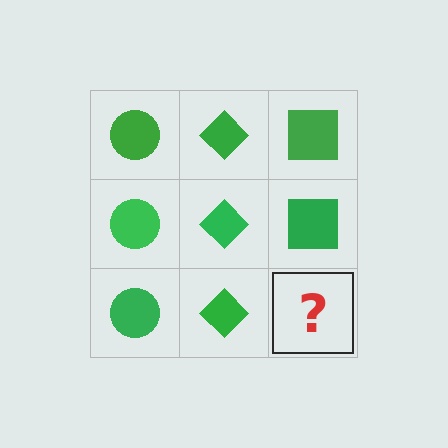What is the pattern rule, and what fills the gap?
The rule is that each column has a consistent shape. The gap should be filled with a green square.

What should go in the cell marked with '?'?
The missing cell should contain a green square.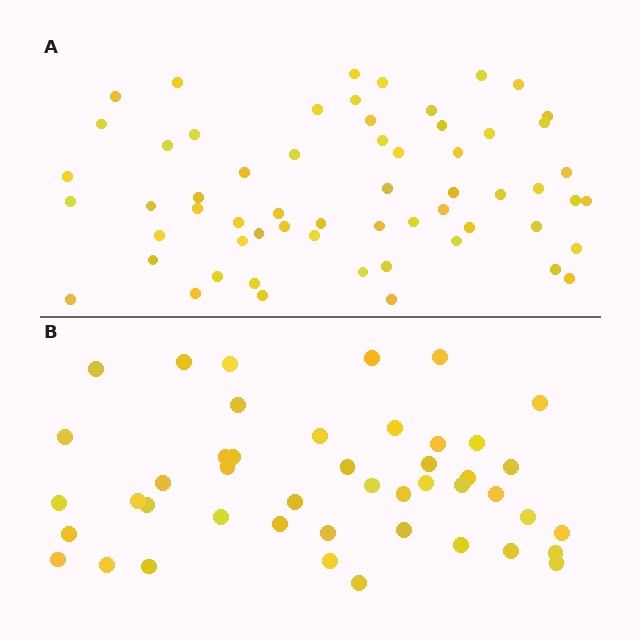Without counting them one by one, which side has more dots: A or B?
Region A (the top region) has more dots.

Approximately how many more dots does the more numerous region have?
Region A has approximately 15 more dots than region B.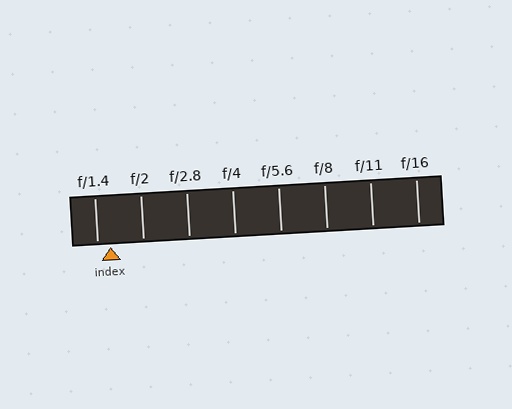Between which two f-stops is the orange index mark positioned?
The index mark is between f/1.4 and f/2.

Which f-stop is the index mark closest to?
The index mark is closest to f/1.4.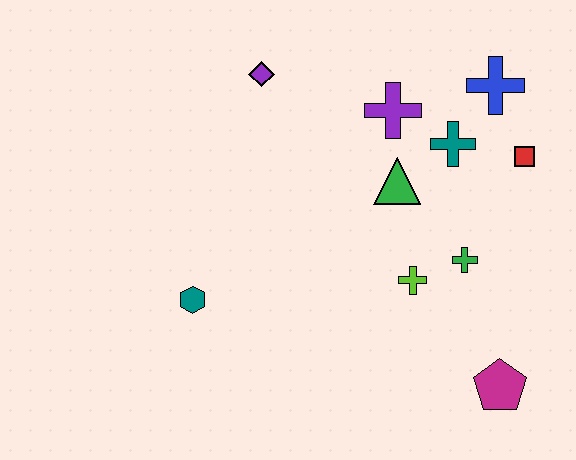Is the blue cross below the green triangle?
No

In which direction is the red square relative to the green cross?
The red square is above the green cross.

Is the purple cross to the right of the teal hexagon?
Yes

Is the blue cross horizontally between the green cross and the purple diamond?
No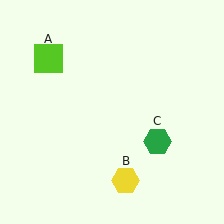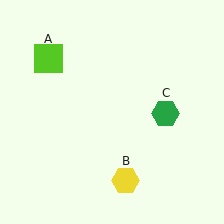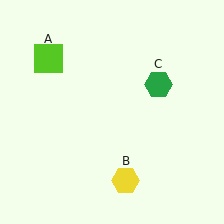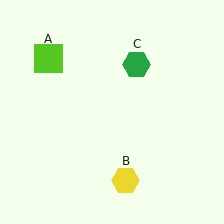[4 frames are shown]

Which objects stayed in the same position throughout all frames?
Lime square (object A) and yellow hexagon (object B) remained stationary.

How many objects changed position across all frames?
1 object changed position: green hexagon (object C).